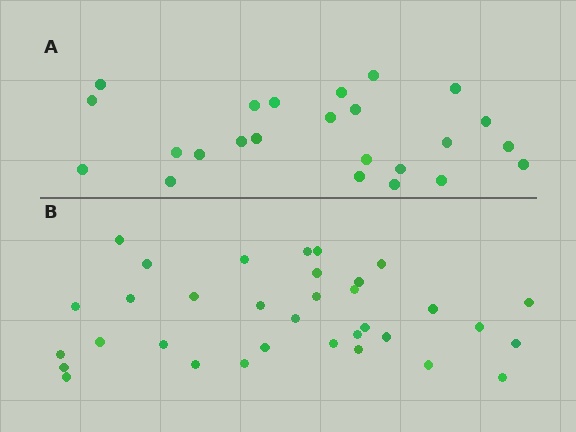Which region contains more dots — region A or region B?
Region B (the bottom region) has more dots.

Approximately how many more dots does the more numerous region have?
Region B has roughly 10 or so more dots than region A.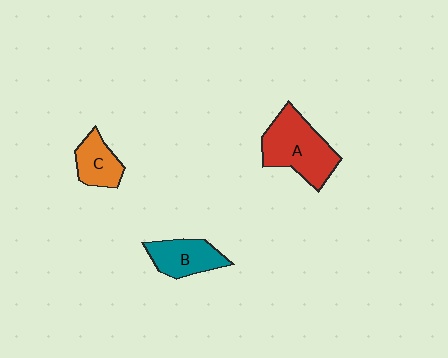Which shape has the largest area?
Shape A (red).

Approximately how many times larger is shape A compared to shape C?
Approximately 1.9 times.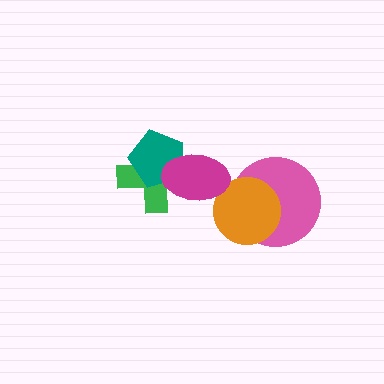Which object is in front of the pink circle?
The orange circle is in front of the pink circle.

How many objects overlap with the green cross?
2 objects overlap with the green cross.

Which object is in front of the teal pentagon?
The magenta ellipse is in front of the teal pentagon.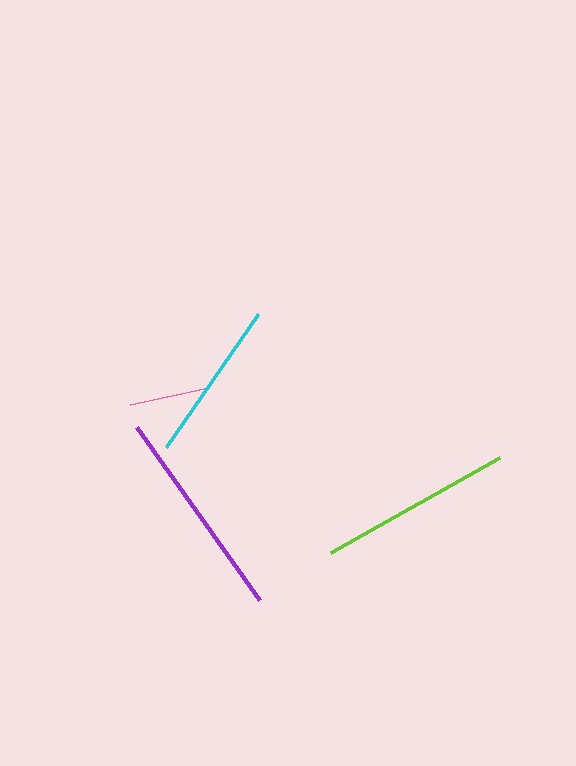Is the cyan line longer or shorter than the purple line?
The purple line is longer than the cyan line.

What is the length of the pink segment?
The pink segment is approximately 76 pixels long.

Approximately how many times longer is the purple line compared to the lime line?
The purple line is approximately 1.1 times the length of the lime line.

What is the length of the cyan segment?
The cyan segment is approximately 161 pixels long.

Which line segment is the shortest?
The pink line is the shortest at approximately 76 pixels.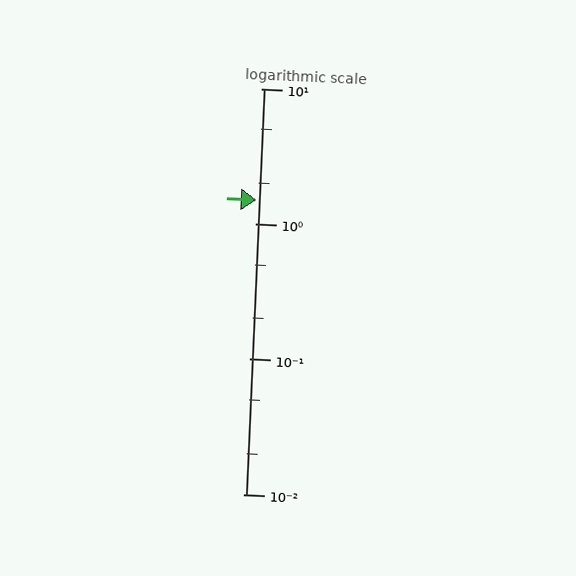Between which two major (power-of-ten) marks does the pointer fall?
The pointer is between 1 and 10.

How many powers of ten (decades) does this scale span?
The scale spans 3 decades, from 0.01 to 10.